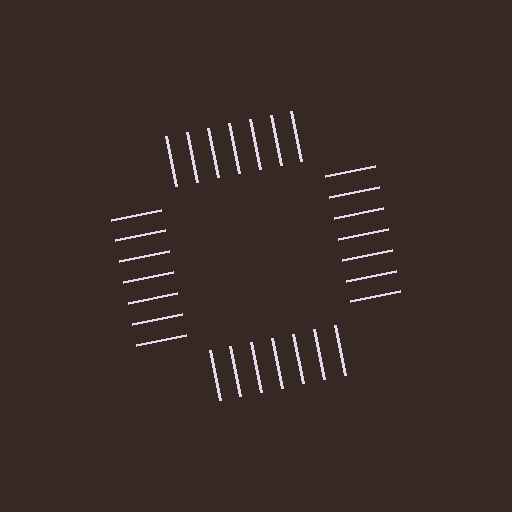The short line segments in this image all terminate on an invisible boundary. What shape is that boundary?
An illusory square — the line segments terminate on its edges but no continuous stroke is drawn.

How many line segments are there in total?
28 — 7 along each of the 4 edges.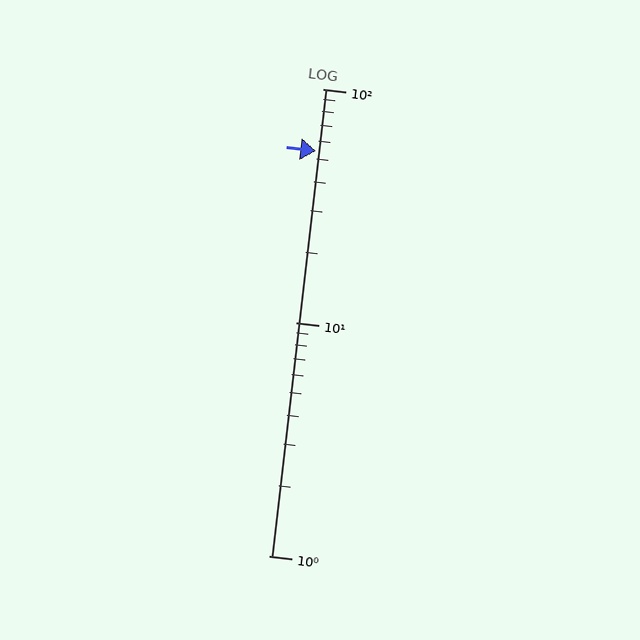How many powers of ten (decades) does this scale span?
The scale spans 2 decades, from 1 to 100.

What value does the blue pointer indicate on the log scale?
The pointer indicates approximately 54.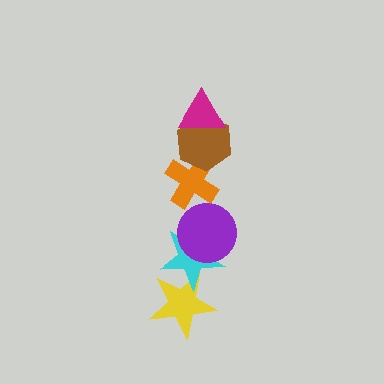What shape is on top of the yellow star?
The cyan star is on top of the yellow star.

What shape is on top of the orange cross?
The brown hexagon is on top of the orange cross.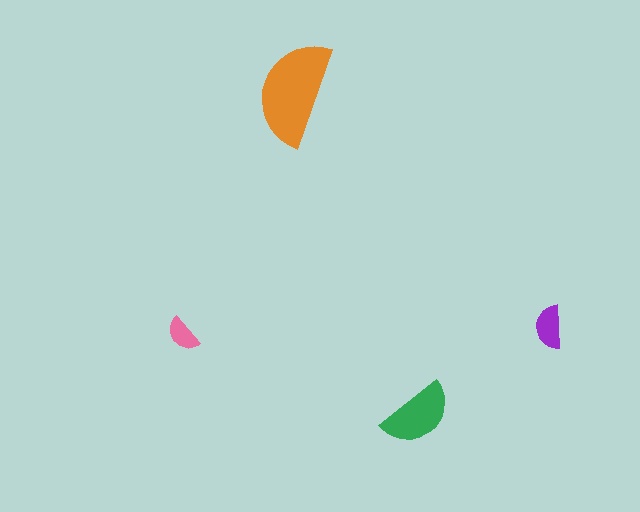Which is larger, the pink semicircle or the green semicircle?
The green one.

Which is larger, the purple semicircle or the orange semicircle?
The orange one.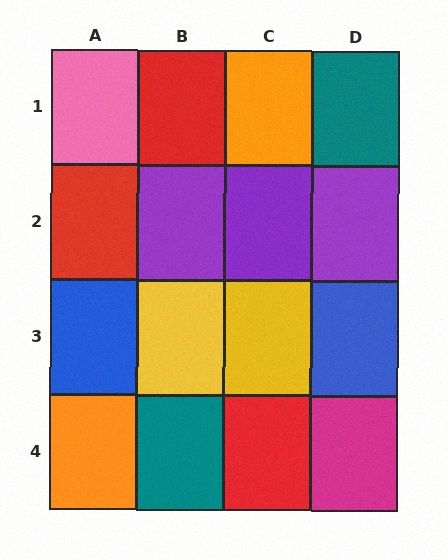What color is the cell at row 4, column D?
Magenta.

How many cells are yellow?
2 cells are yellow.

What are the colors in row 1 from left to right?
Pink, red, orange, teal.